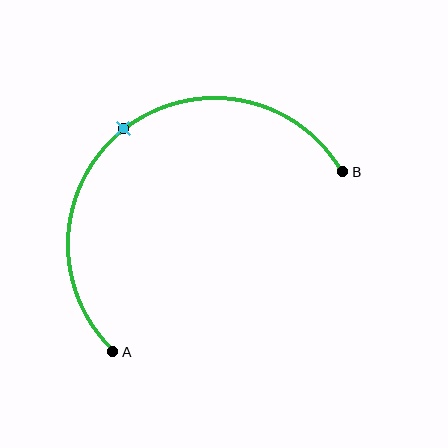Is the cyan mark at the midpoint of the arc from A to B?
Yes. The cyan mark lies on the arc at equal arc-length from both A and B — it is the arc midpoint.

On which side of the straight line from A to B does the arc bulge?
The arc bulges above and to the left of the straight line connecting A and B.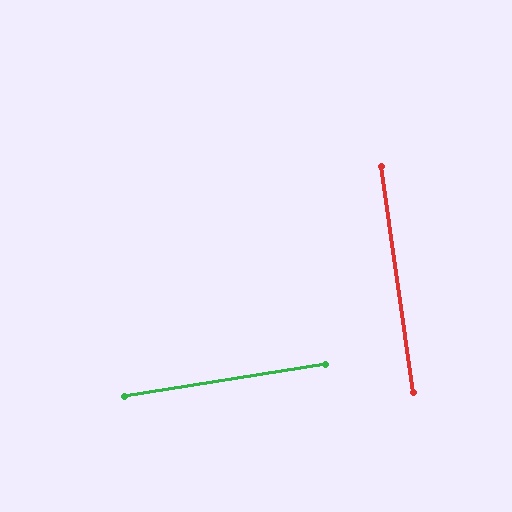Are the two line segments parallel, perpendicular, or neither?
Perpendicular — they meet at approximately 89°.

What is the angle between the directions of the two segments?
Approximately 89 degrees.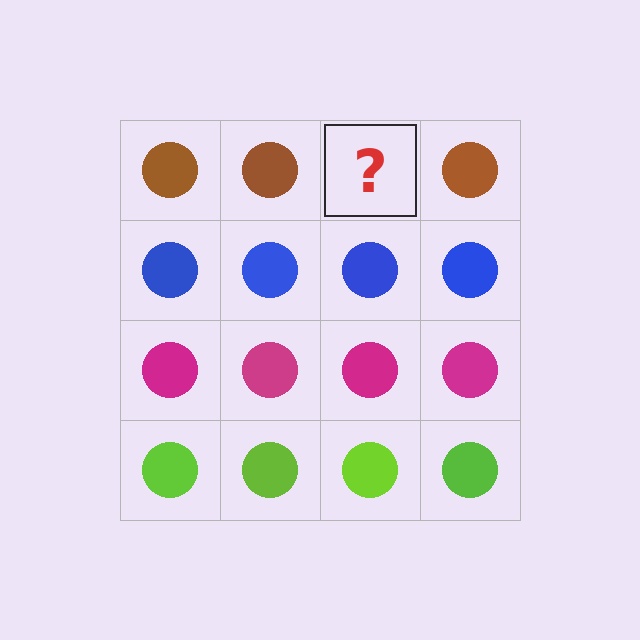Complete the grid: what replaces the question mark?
The question mark should be replaced with a brown circle.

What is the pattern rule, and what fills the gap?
The rule is that each row has a consistent color. The gap should be filled with a brown circle.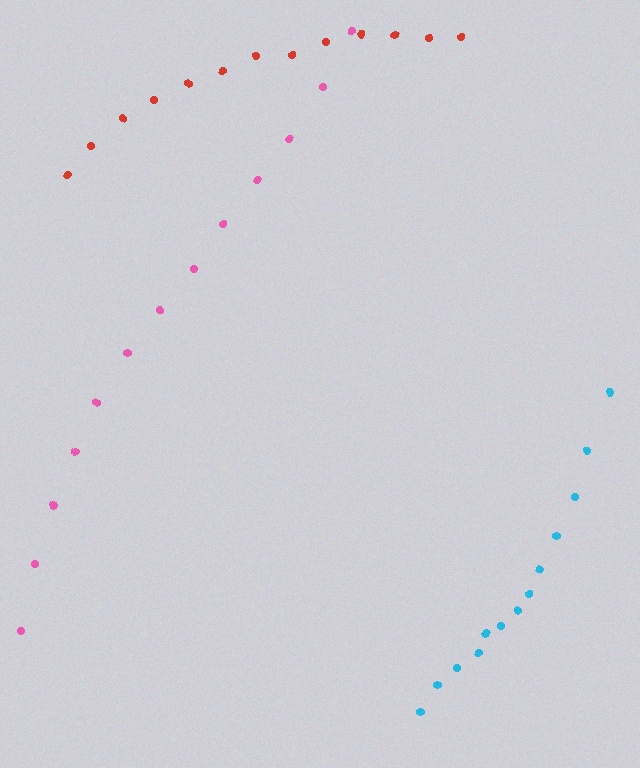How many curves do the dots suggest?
There are 3 distinct paths.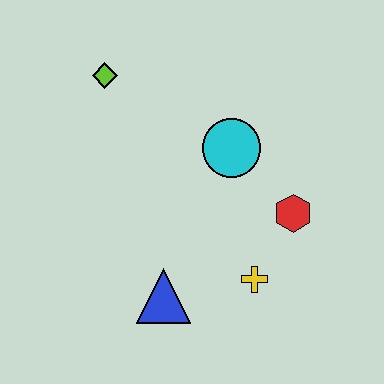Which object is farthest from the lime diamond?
The yellow cross is farthest from the lime diamond.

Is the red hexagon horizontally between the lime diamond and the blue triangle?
No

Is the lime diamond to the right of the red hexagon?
No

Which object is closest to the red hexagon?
The yellow cross is closest to the red hexagon.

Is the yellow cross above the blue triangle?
Yes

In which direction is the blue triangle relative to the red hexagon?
The blue triangle is to the left of the red hexagon.